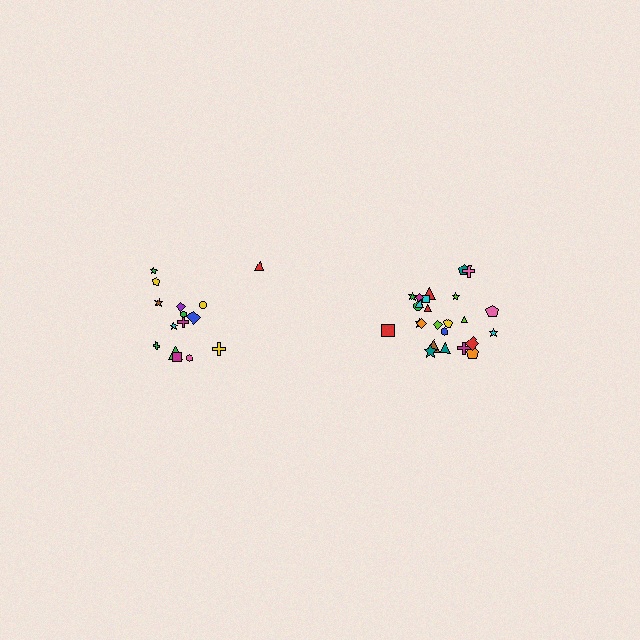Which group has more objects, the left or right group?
The right group.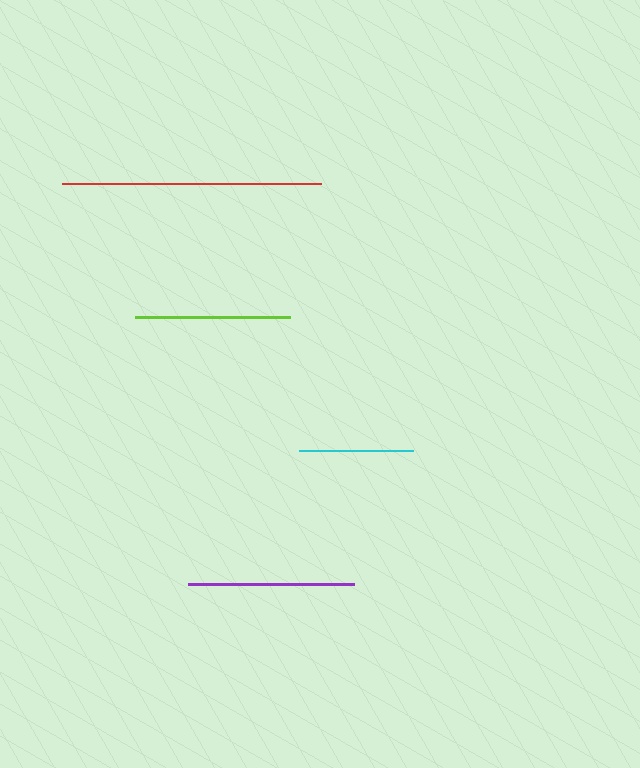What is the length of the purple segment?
The purple segment is approximately 166 pixels long.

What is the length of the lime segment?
The lime segment is approximately 154 pixels long.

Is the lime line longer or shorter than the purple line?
The purple line is longer than the lime line.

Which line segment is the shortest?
The cyan line is the shortest at approximately 114 pixels.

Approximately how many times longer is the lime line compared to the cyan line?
The lime line is approximately 1.4 times the length of the cyan line.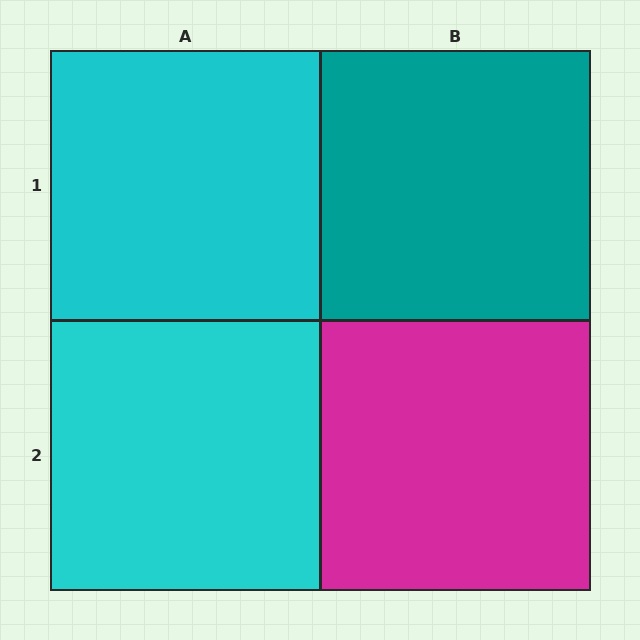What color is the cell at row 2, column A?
Cyan.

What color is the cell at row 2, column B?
Magenta.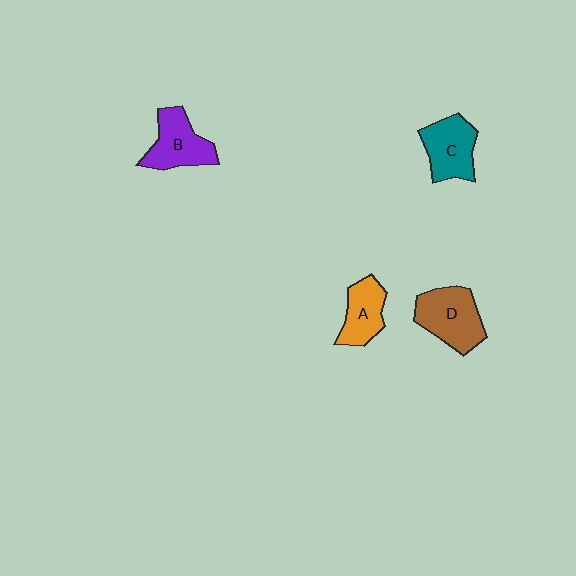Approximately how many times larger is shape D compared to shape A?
Approximately 1.4 times.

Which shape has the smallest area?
Shape A (orange).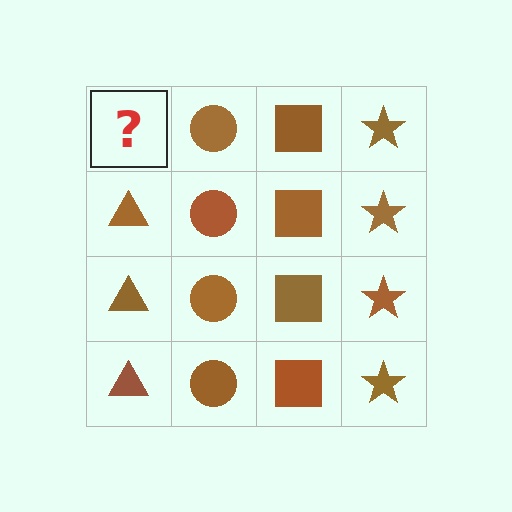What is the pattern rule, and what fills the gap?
The rule is that each column has a consistent shape. The gap should be filled with a brown triangle.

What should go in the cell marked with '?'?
The missing cell should contain a brown triangle.